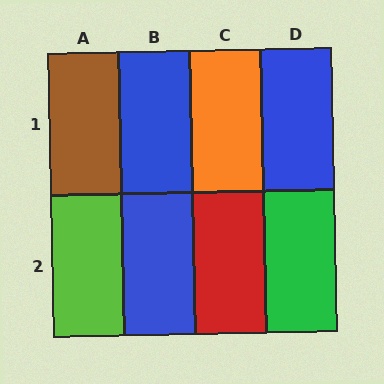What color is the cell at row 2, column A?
Lime.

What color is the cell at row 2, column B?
Blue.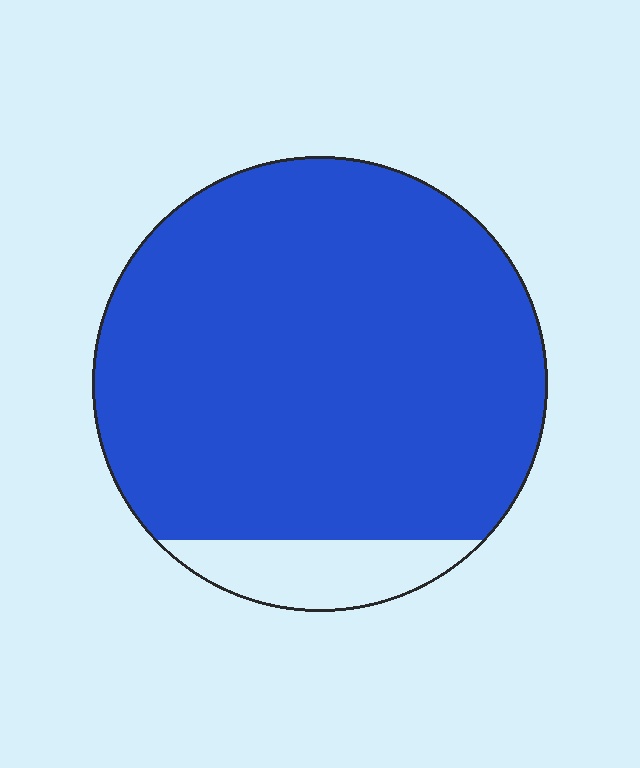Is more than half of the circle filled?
Yes.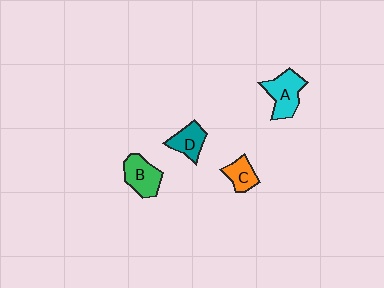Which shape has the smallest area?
Shape C (orange).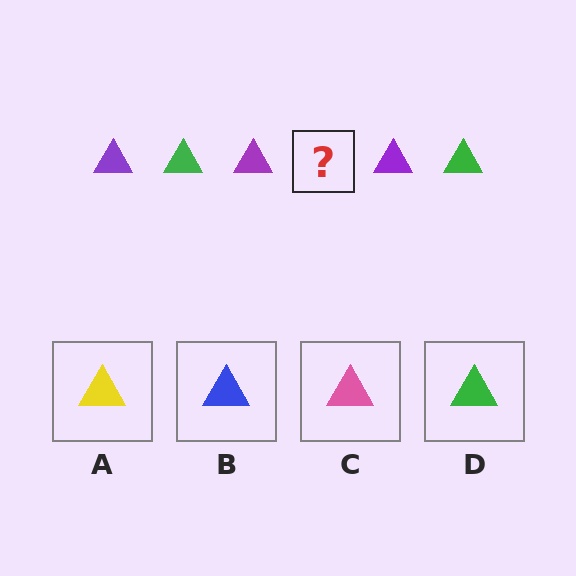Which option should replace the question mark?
Option D.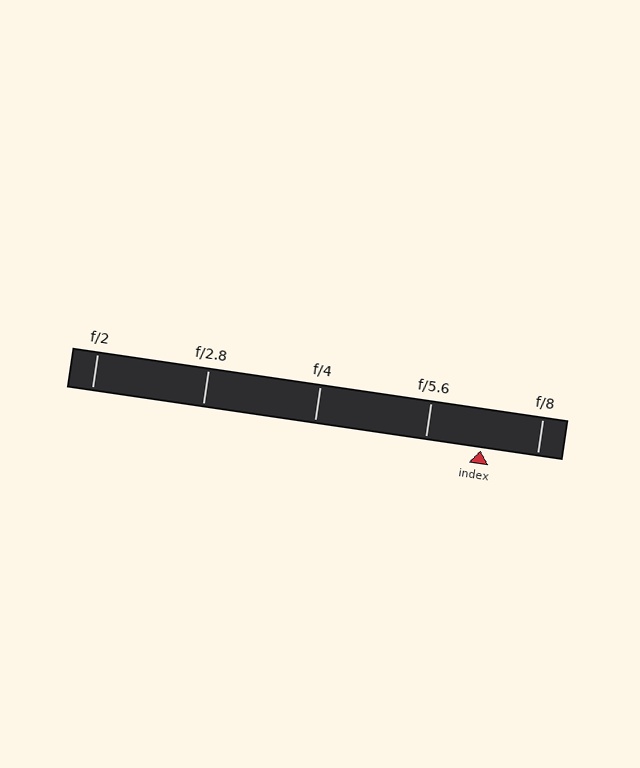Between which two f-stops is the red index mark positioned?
The index mark is between f/5.6 and f/8.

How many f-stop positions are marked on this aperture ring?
There are 5 f-stop positions marked.